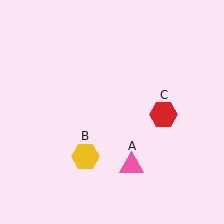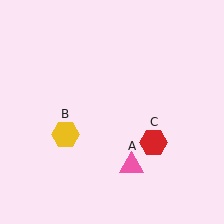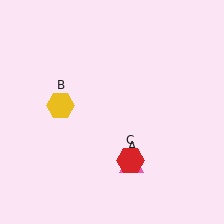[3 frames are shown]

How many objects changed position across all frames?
2 objects changed position: yellow hexagon (object B), red hexagon (object C).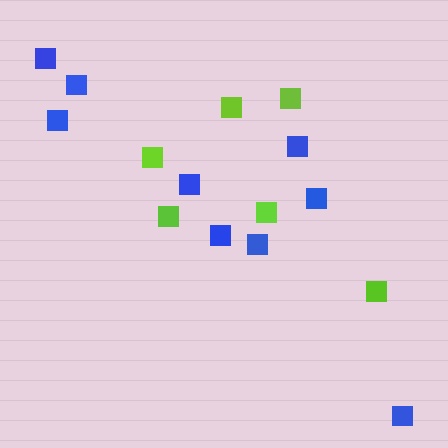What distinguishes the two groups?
There are 2 groups: one group of lime squares (6) and one group of blue squares (9).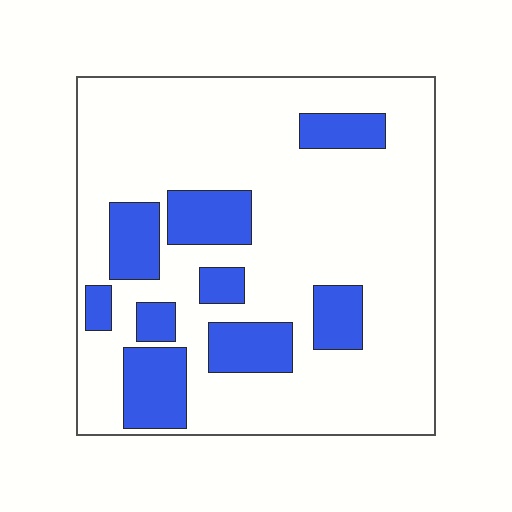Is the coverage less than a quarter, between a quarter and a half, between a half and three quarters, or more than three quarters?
Less than a quarter.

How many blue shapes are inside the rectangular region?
9.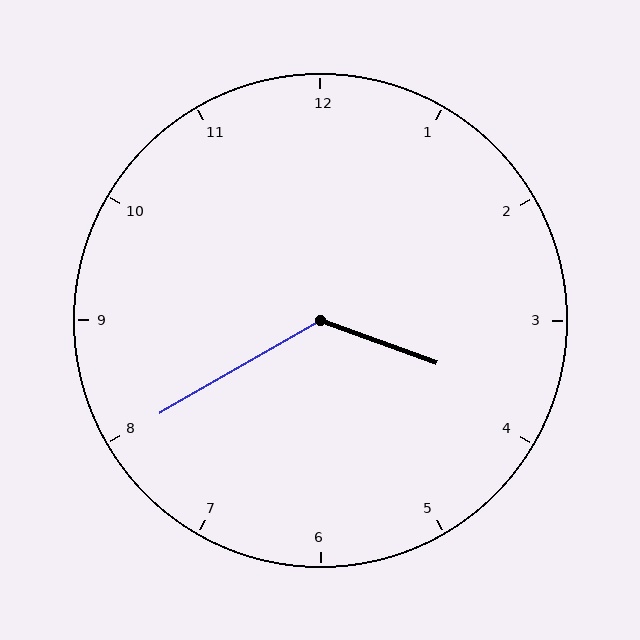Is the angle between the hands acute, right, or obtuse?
It is obtuse.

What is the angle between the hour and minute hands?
Approximately 130 degrees.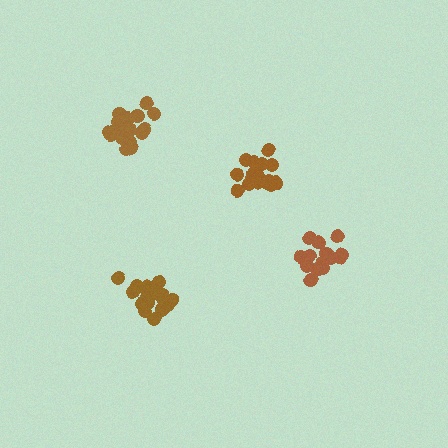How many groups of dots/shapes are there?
There are 4 groups.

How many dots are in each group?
Group 1: 20 dots, Group 2: 20 dots, Group 3: 20 dots, Group 4: 15 dots (75 total).